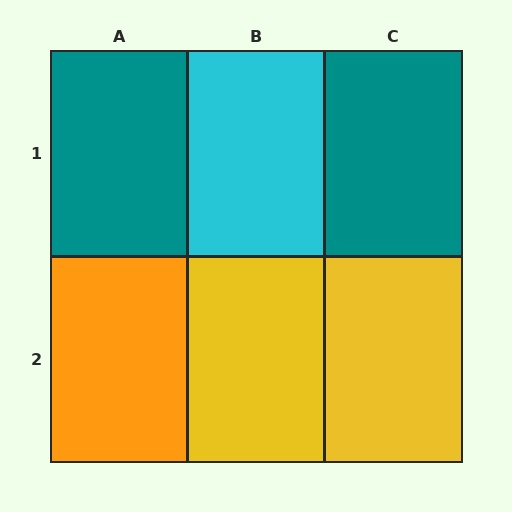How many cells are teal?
2 cells are teal.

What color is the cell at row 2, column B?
Yellow.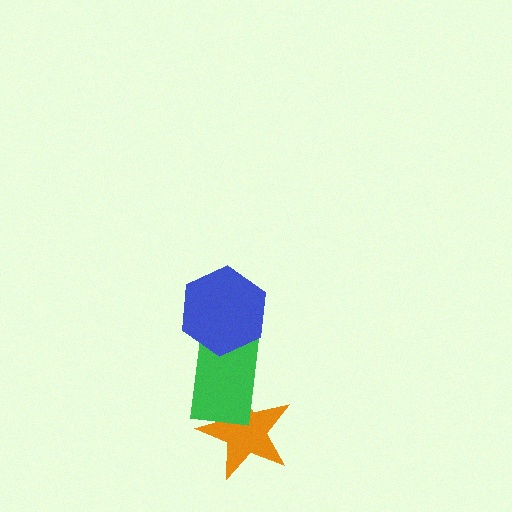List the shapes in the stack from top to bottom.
From top to bottom: the blue hexagon, the green rectangle, the orange star.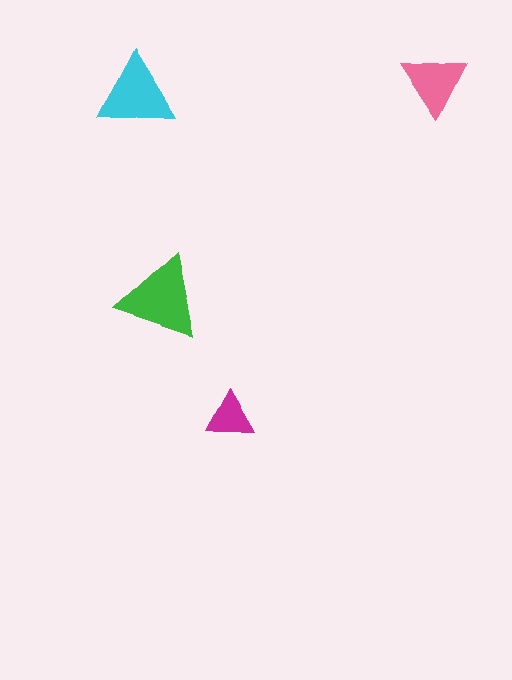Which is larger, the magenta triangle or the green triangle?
The green one.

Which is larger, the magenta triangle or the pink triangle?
The pink one.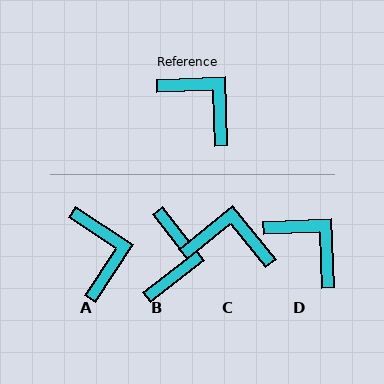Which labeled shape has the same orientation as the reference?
D.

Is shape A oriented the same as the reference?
No, it is off by about 35 degrees.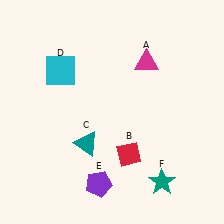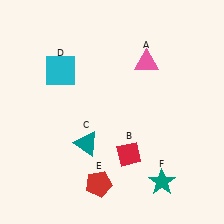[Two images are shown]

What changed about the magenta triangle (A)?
In Image 1, A is magenta. In Image 2, it changed to pink.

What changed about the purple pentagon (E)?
In Image 1, E is purple. In Image 2, it changed to red.